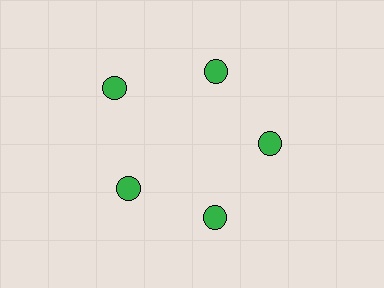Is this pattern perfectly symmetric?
No. The 5 green circles are arranged in a ring, but one element near the 10 o'clock position is pushed outward from the center, breaking the 5-fold rotational symmetry.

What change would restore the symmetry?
The symmetry would be restored by moving it inward, back onto the ring so that all 5 circles sit at equal angles and equal distance from the center.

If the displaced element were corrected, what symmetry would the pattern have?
It would have 5-fold rotational symmetry — the pattern would map onto itself every 72 degrees.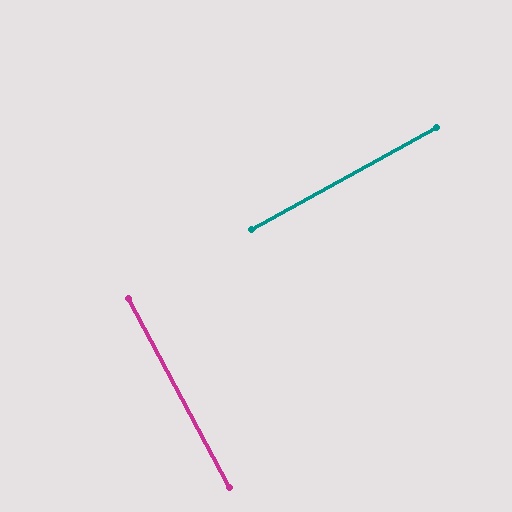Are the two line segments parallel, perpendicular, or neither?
Perpendicular — they meet at approximately 89°.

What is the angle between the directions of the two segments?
Approximately 89 degrees.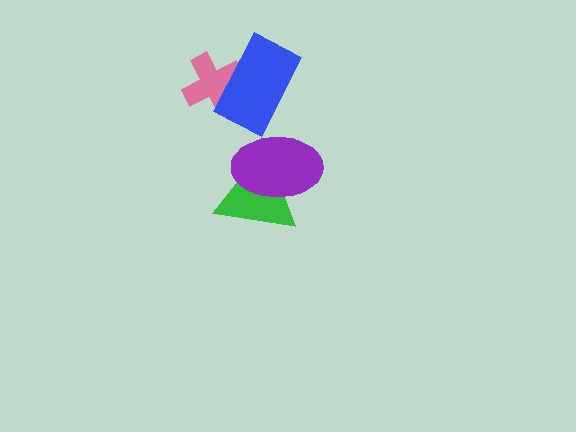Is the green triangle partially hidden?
Yes, it is partially covered by another shape.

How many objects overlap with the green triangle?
1 object overlaps with the green triangle.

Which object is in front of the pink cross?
The blue rectangle is in front of the pink cross.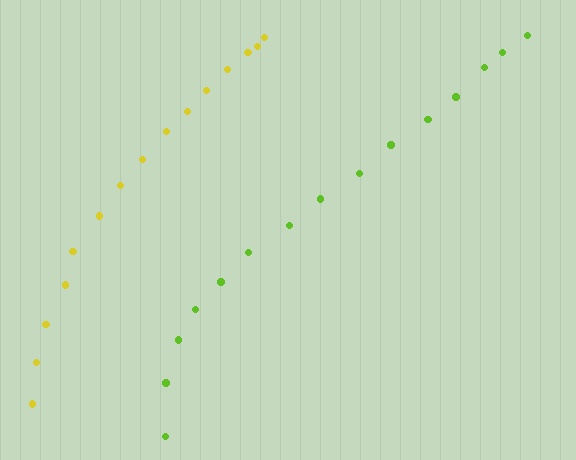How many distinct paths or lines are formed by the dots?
There are 2 distinct paths.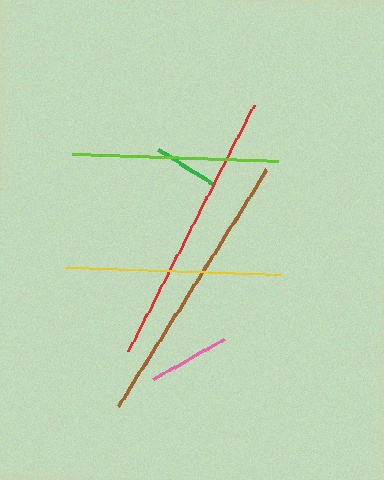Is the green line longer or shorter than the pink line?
The pink line is longer than the green line.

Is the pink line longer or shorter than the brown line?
The brown line is longer than the pink line.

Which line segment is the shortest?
The green line is the shortest at approximately 64 pixels.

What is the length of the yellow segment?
The yellow segment is approximately 216 pixels long.